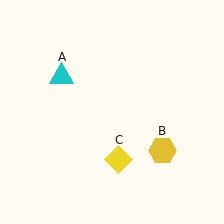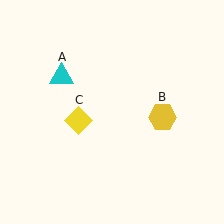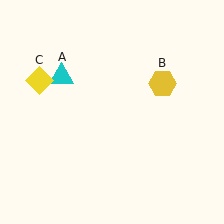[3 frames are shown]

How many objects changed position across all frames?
2 objects changed position: yellow hexagon (object B), yellow diamond (object C).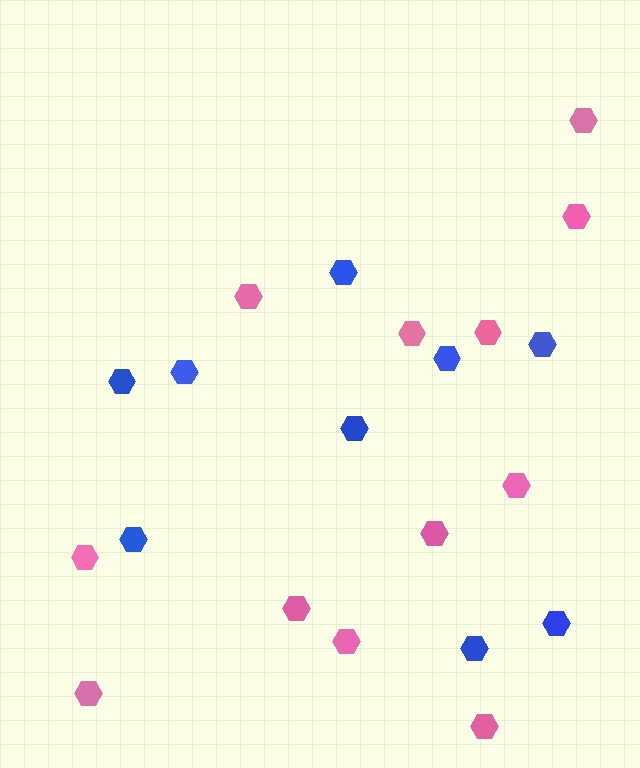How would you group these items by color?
There are 2 groups: one group of blue hexagons (9) and one group of pink hexagons (12).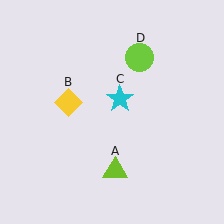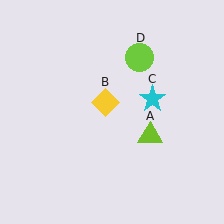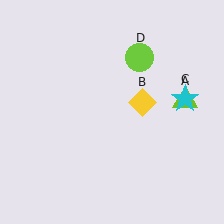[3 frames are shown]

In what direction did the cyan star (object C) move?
The cyan star (object C) moved right.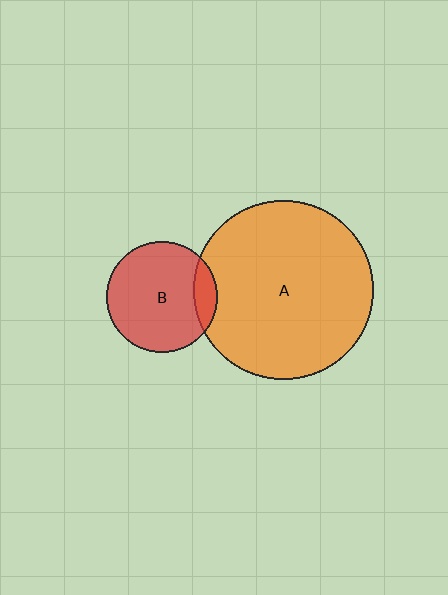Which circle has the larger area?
Circle A (orange).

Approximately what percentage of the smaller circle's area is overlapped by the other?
Approximately 15%.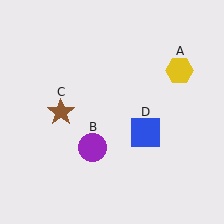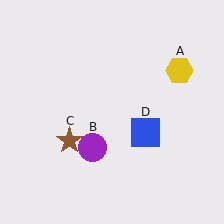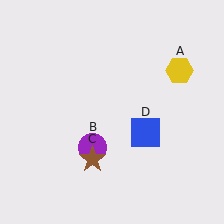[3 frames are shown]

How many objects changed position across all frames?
1 object changed position: brown star (object C).